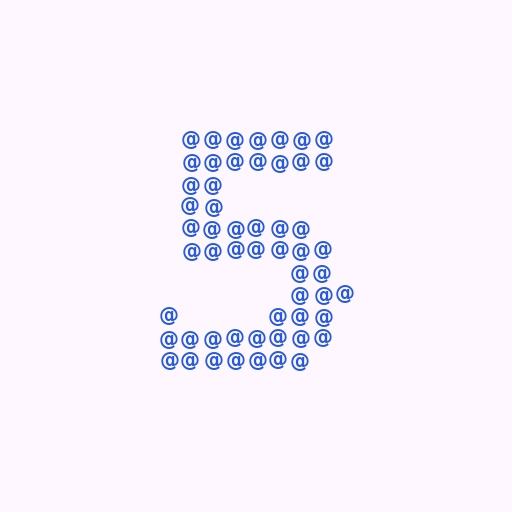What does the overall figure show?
The overall figure shows the digit 5.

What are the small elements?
The small elements are at signs.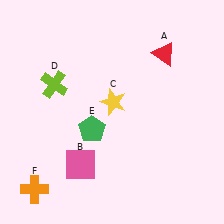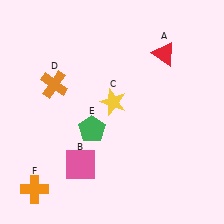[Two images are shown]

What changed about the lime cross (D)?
In Image 1, D is lime. In Image 2, it changed to orange.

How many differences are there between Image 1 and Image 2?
There is 1 difference between the two images.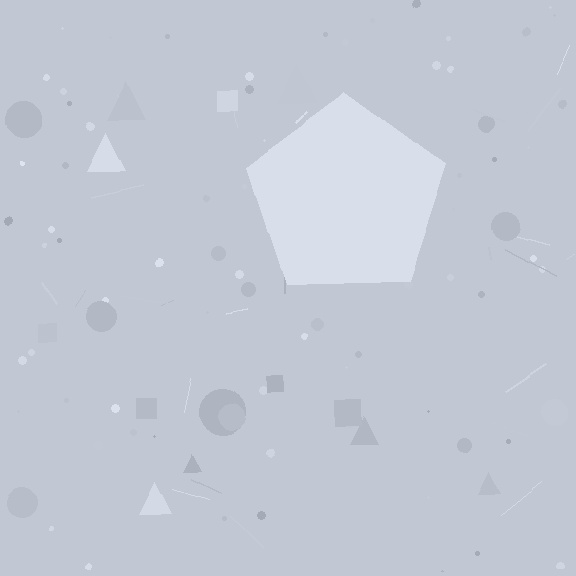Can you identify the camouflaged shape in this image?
The camouflaged shape is a pentagon.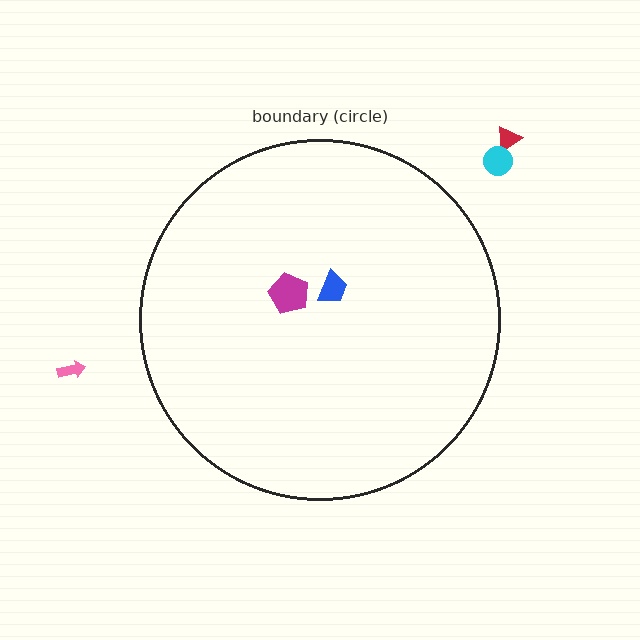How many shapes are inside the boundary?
2 inside, 3 outside.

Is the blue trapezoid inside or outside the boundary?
Inside.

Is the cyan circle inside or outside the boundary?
Outside.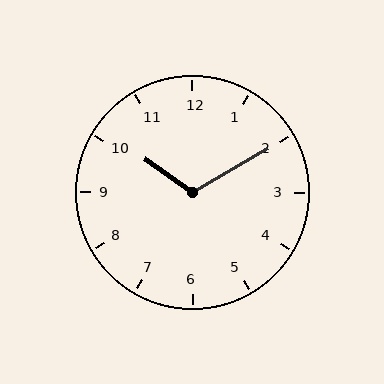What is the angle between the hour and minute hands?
Approximately 115 degrees.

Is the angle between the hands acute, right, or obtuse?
It is obtuse.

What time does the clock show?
10:10.